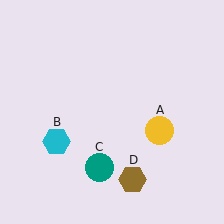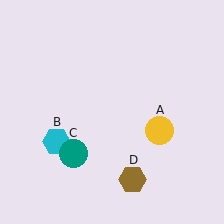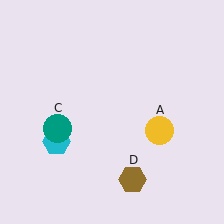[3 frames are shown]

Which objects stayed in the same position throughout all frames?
Yellow circle (object A) and cyan hexagon (object B) and brown hexagon (object D) remained stationary.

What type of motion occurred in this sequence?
The teal circle (object C) rotated clockwise around the center of the scene.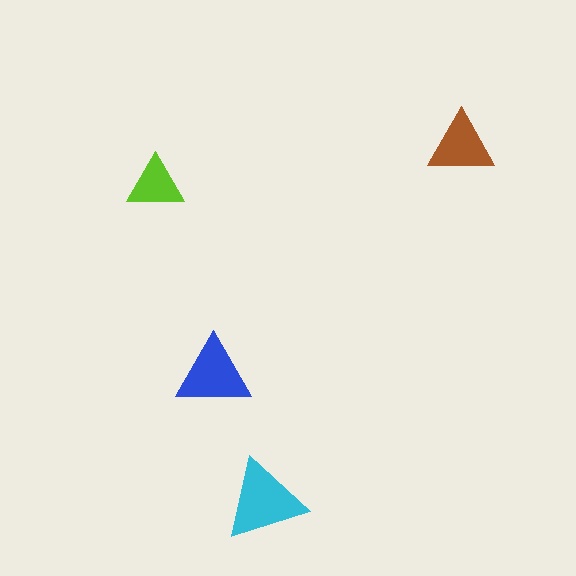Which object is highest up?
The brown triangle is topmost.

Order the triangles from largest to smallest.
the cyan one, the blue one, the brown one, the lime one.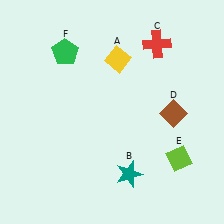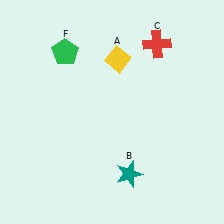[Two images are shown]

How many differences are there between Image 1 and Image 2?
There are 2 differences between the two images.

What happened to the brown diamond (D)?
The brown diamond (D) was removed in Image 2. It was in the bottom-right area of Image 1.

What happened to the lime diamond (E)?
The lime diamond (E) was removed in Image 2. It was in the bottom-right area of Image 1.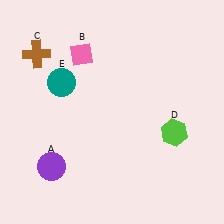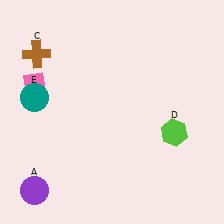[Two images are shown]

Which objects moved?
The objects that moved are: the purple circle (A), the pink diamond (B), the teal circle (E).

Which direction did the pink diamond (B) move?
The pink diamond (B) moved left.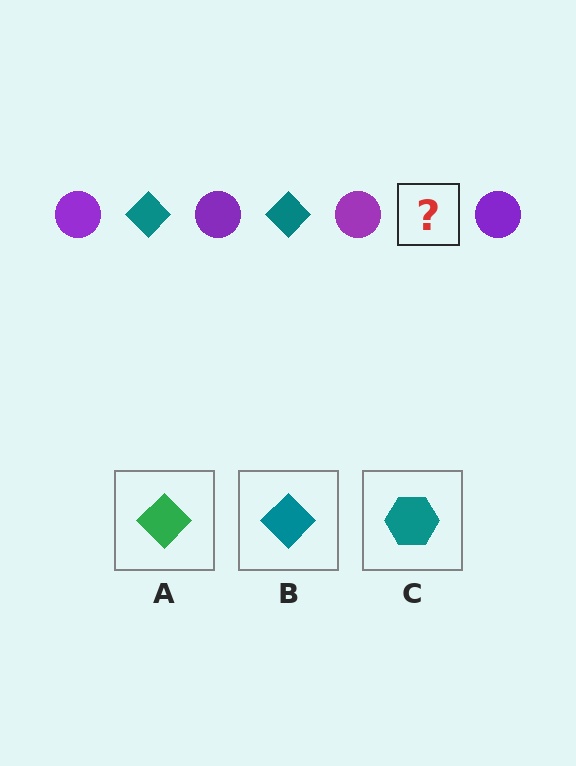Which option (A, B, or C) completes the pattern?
B.